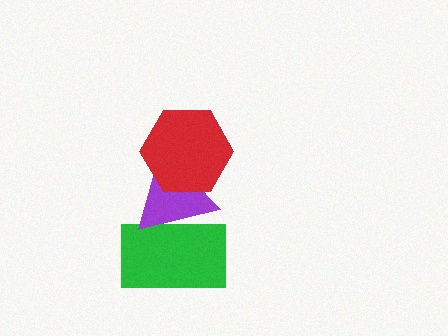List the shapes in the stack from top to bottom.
From top to bottom: the red hexagon, the purple triangle, the green rectangle.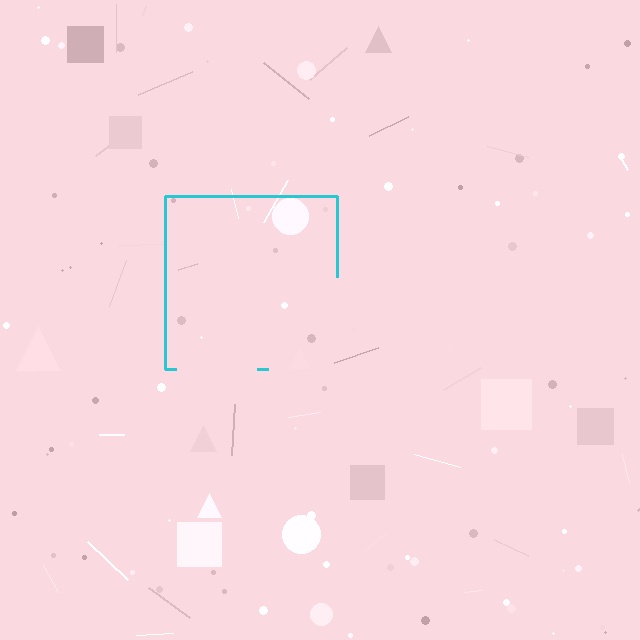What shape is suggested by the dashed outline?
The dashed outline suggests a square.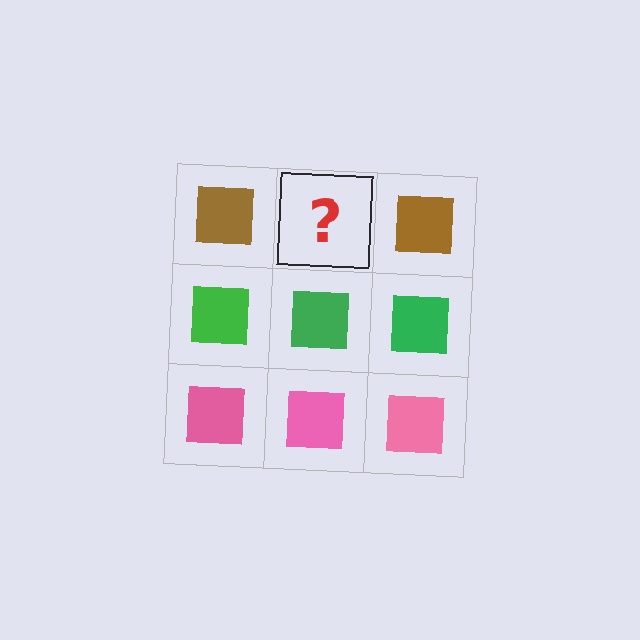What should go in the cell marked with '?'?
The missing cell should contain a brown square.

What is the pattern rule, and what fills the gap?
The rule is that each row has a consistent color. The gap should be filled with a brown square.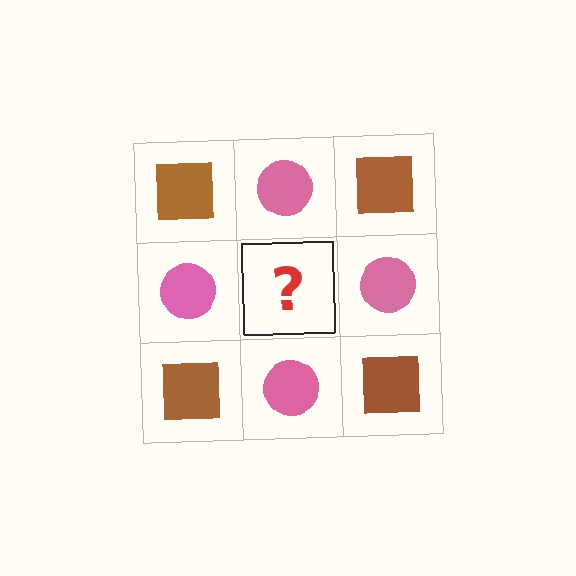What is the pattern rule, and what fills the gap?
The rule is that it alternates brown square and pink circle in a checkerboard pattern. The gap should be filled with a brown square.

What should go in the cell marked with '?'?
The missing cell should contain a brown square.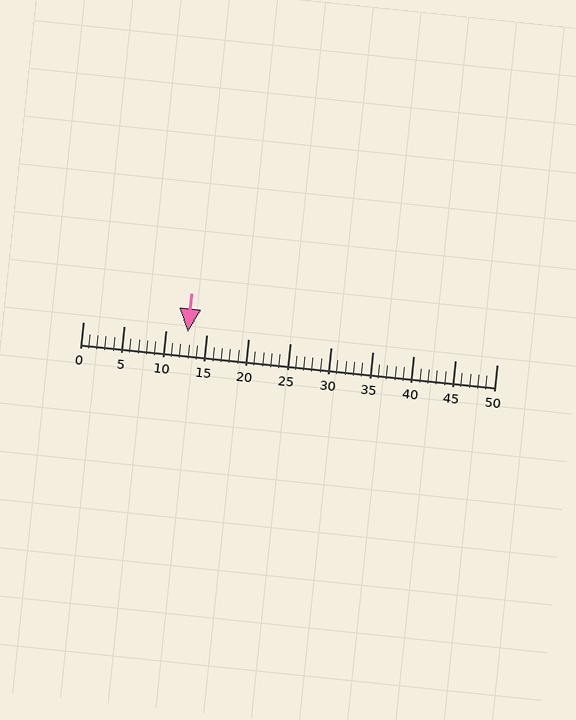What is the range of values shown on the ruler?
The ruler shows values from 0 to 50.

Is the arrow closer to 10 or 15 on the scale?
The arrow is closer to 15.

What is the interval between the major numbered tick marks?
The major tick marks are spaced 5 units apart.